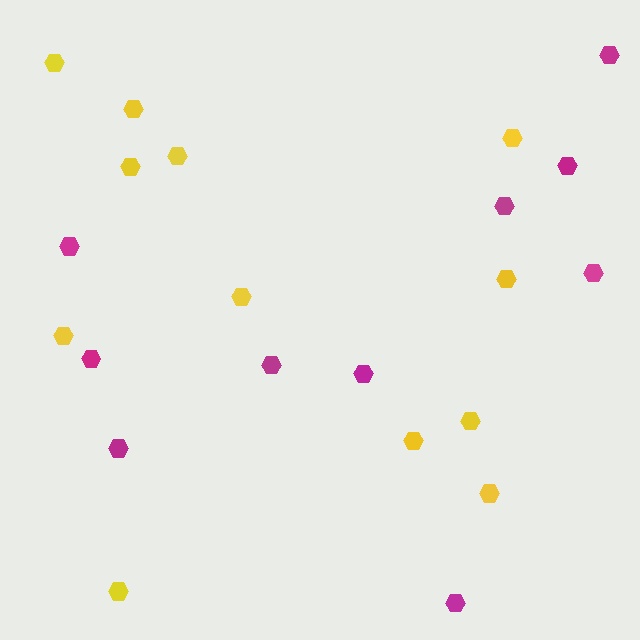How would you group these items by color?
There are 2 groups: one group of magenta hexagons (10) and one group of yellow hexagons (12).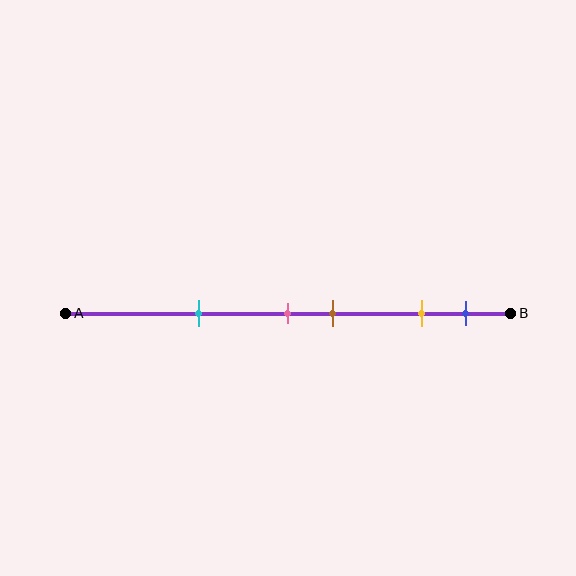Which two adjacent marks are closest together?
The pink and brown marks are the closest adjacent pair.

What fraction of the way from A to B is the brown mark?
The brown mark is approximately 60% (0.6) of the way from A to B.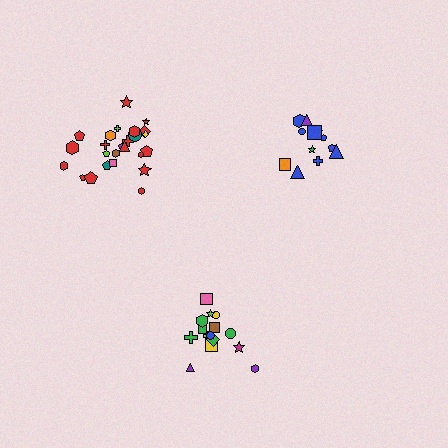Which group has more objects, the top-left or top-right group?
The top-left group.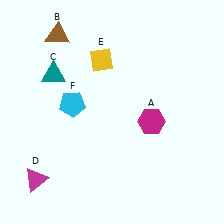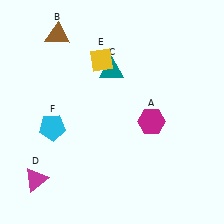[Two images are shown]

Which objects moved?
The objects that moved are: the teal triangle (C), the cyan pentagon (F).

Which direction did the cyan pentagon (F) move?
The cyan pentagon (F) moved down.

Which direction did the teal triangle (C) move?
The teal triangle (C) moved right.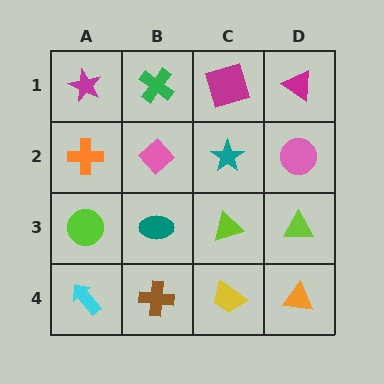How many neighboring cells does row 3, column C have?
4.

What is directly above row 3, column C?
A teal star.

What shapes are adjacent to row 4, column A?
A lime circle (row 3, column A), a brown cross (row 4, column B).